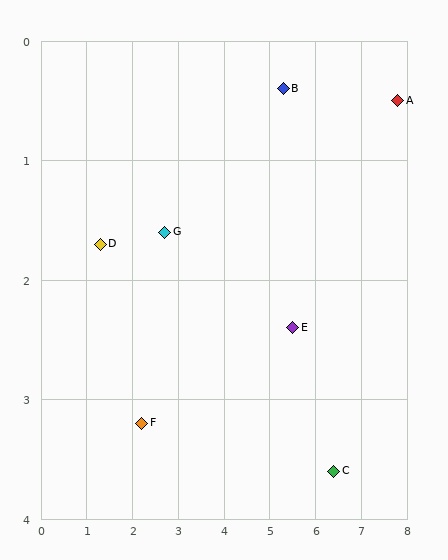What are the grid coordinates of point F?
Point F is at approximately (2.2, 3.2).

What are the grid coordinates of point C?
Point C is at approximately (6.4, 3.6).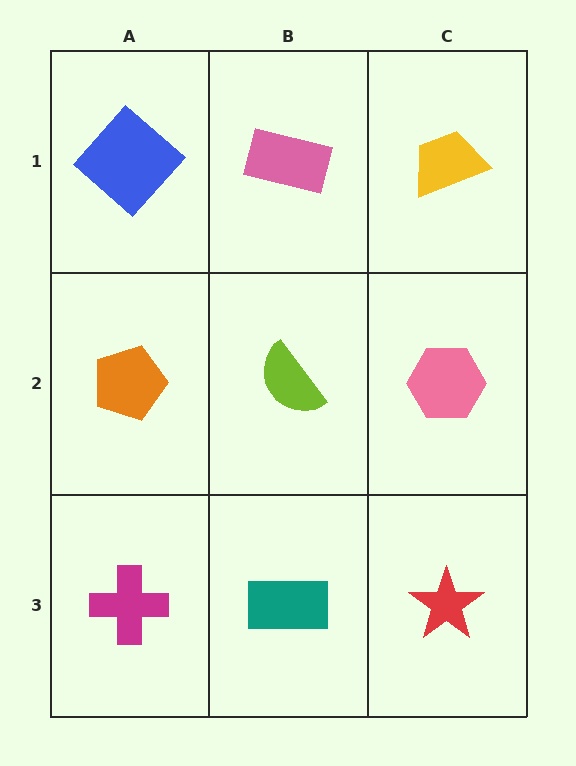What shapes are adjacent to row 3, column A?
An orange pentagon (row 2, column A), a teal rectangle (row 3, column B).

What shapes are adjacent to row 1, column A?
An orange pentagon (row 2, column A), a pink rectangle (row 1, column B).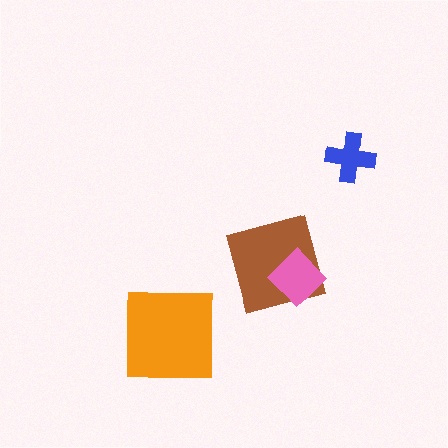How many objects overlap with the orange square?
0 objects overlap with the orange square.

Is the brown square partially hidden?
Yes, it is partially covered by another shape.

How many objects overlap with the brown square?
1 object overlaps with the brown square.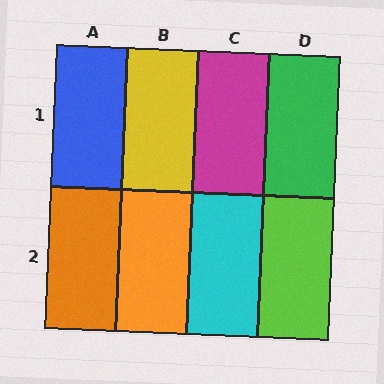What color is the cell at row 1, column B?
Yellow.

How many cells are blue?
1 cell is blue.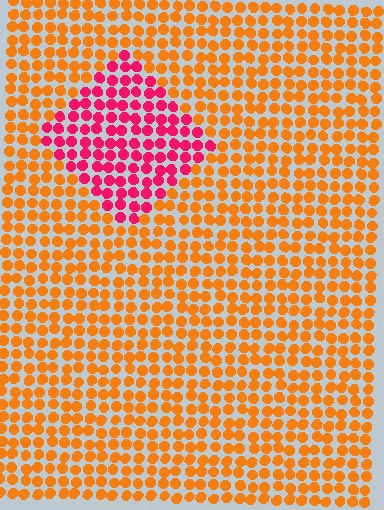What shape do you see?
I see a diamond.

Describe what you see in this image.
The image is filled with small orange elements in a uniform arrangement. A diamond-shaped region is visible where the elements are tinted to a slightly different hue, forming a subtle color boundary.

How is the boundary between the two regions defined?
The boundary is defined purely by a slight shift in hue (about 52 degrees). Spacing, size, and orientation are identical on both sides.